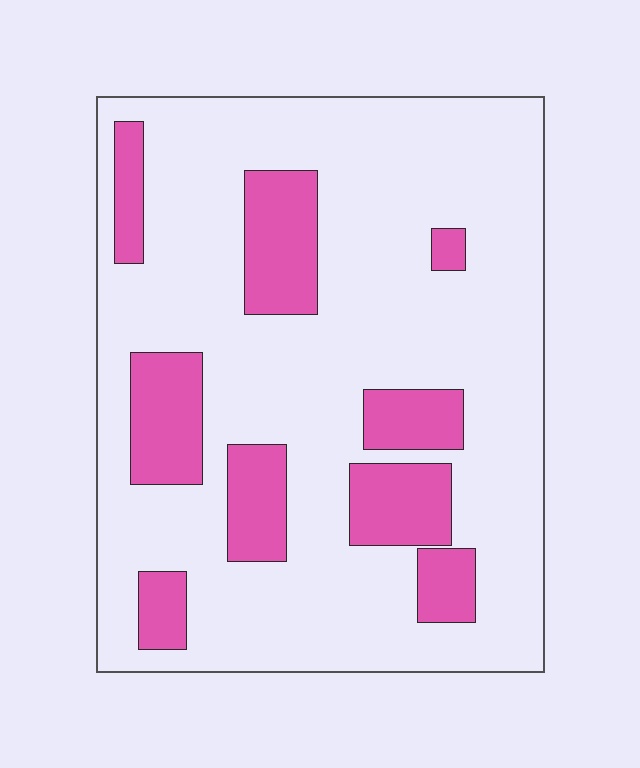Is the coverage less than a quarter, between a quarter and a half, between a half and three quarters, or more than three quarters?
Less than a quarter.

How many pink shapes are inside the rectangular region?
9.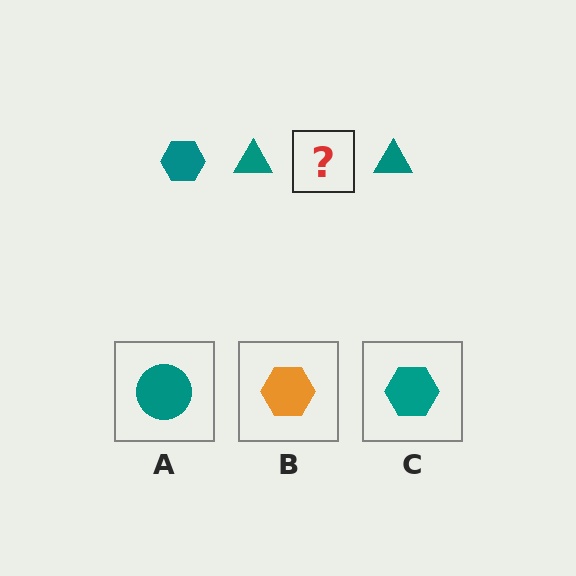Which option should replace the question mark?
Option C.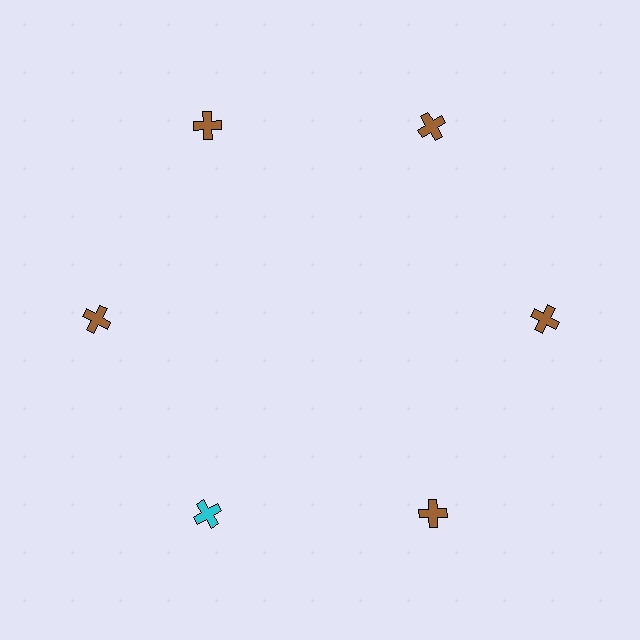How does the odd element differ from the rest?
It has a different color: cyan instead of brown.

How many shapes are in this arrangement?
There are 6 shapes arranged in a ring pattern.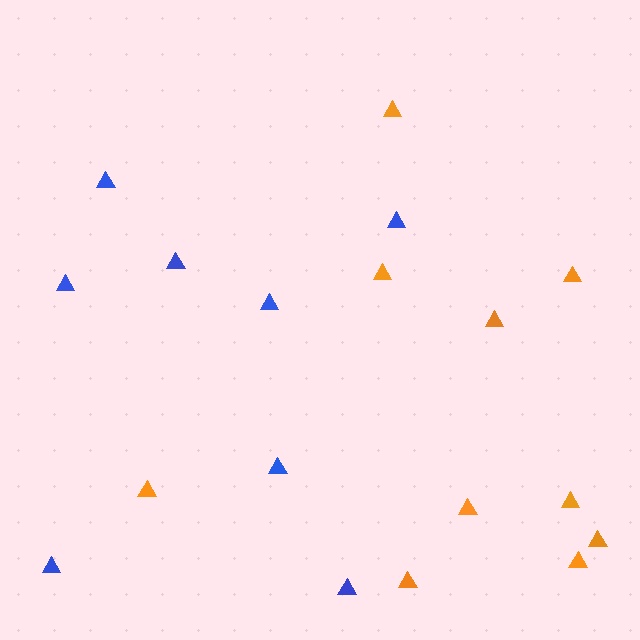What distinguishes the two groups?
There are 2 groups: one group of orange triangles (10) and one group of blue triangles (8).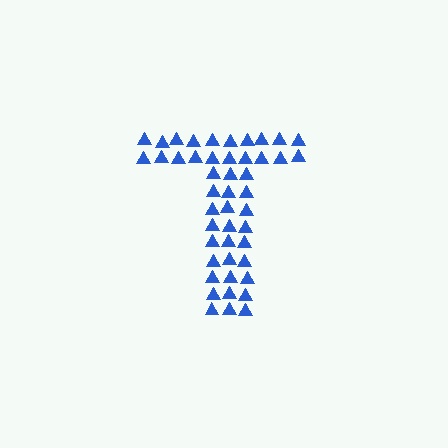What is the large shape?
The large shape is the letter T.